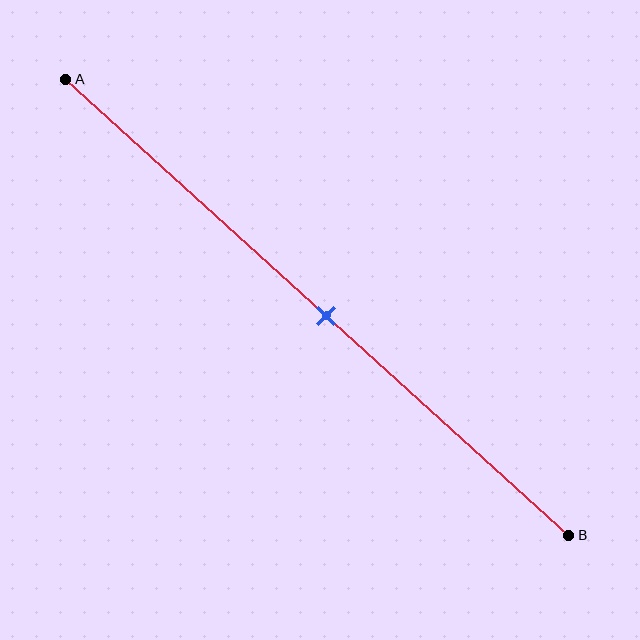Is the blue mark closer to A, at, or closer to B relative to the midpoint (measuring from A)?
The blue mark is approximately at the midpoint of segment AB.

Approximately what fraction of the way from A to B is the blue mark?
The blue mark is approximately 50% of the way from A to B.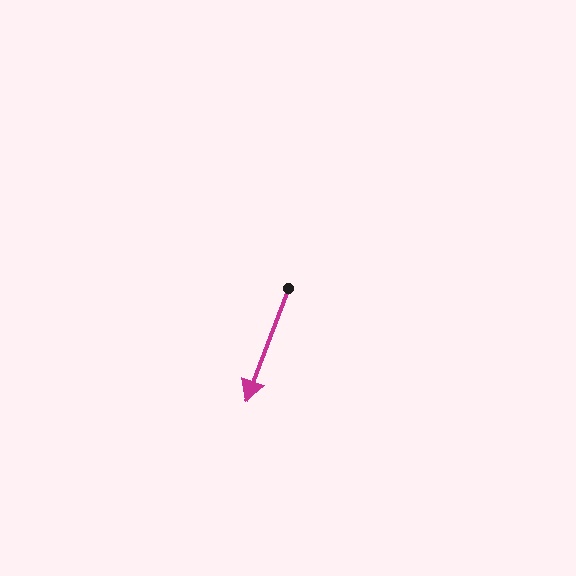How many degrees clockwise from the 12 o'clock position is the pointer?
Approximately 200 degrees.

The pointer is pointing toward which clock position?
Roughly 7 o'clock.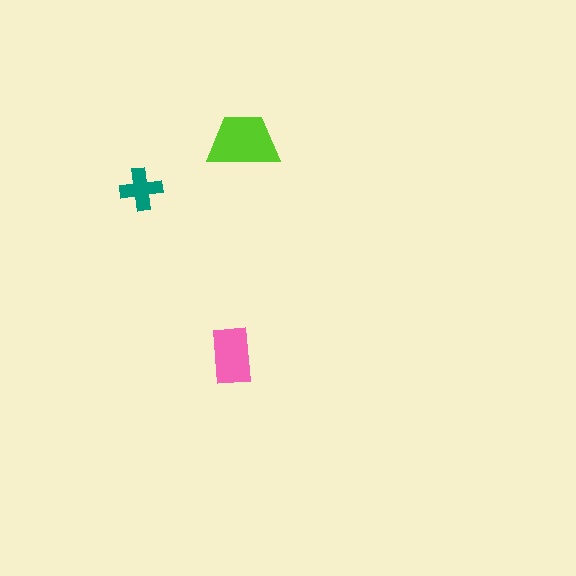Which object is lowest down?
The pink rectangle is bottommost.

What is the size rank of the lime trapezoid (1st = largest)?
1st.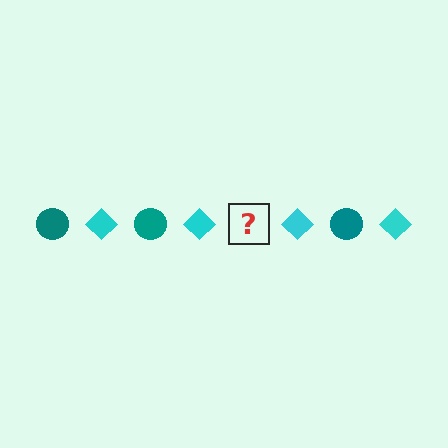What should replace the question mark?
The question mark should be replaced with a teal circle.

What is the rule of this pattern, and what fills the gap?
The rule is that the pattern alternates between teal circle and cyan diamond. The gap should be filled with a teal circle.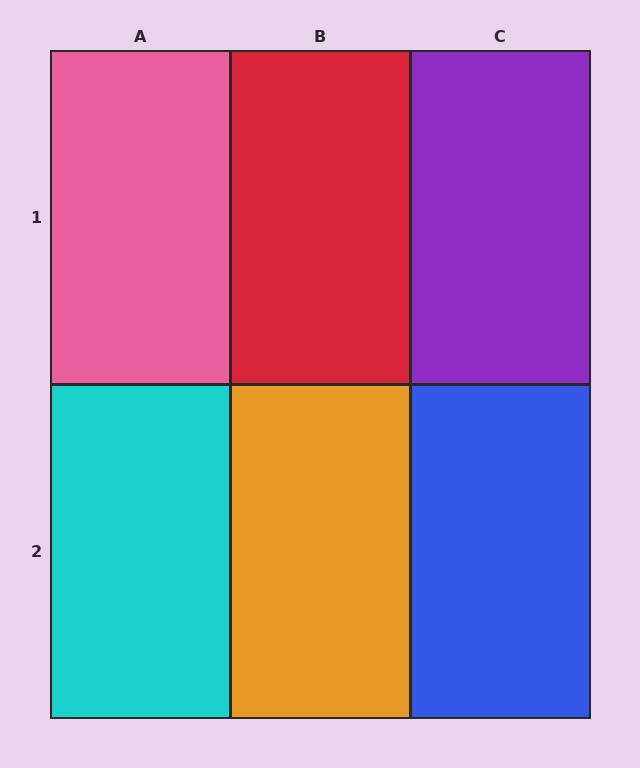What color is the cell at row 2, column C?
Blue.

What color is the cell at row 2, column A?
Cyan.